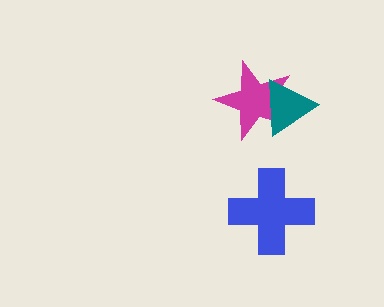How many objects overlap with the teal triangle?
1 object overlaps with the teal triangle.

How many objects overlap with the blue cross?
0 objects overlap with the blue cross.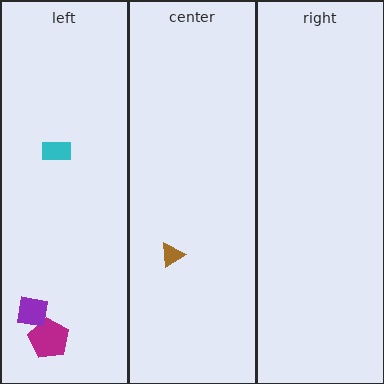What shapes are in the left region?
The magenta pentagon, the purple square, the cyan rectangle.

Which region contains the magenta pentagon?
The left region.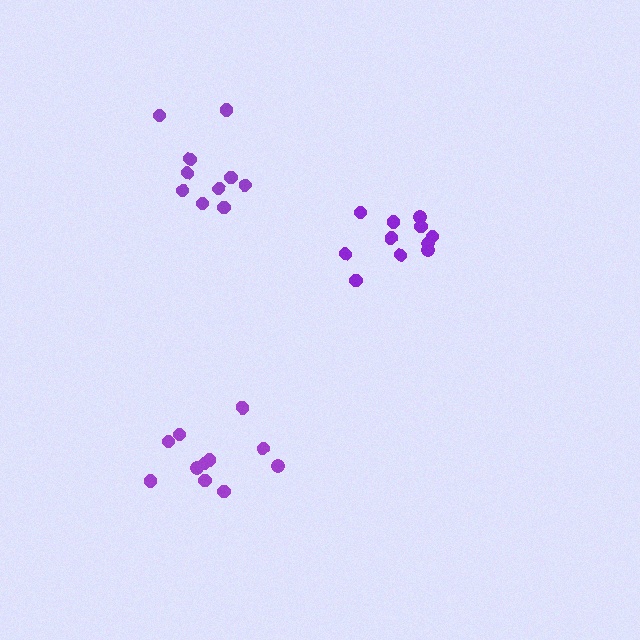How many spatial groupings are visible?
There are 3 spatial groupings.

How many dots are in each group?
Group 1: 11 dots, Group 2: 11 dots, Group 3: 10 dots (32 total).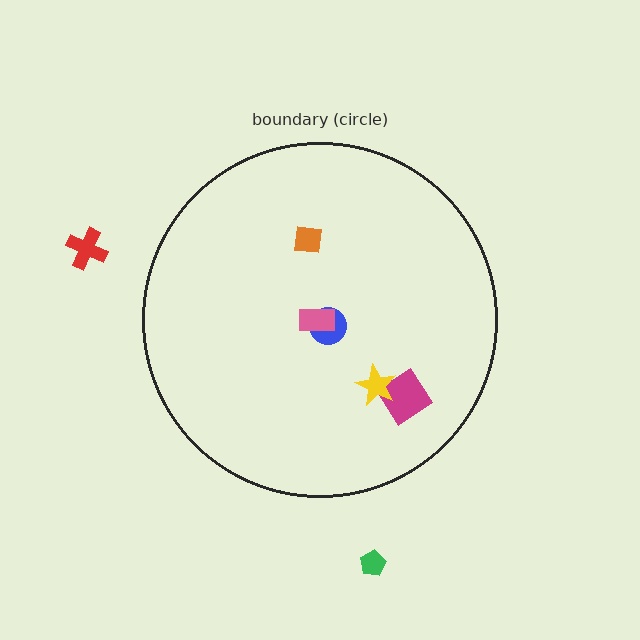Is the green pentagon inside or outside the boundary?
Outside.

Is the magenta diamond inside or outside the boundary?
Inside.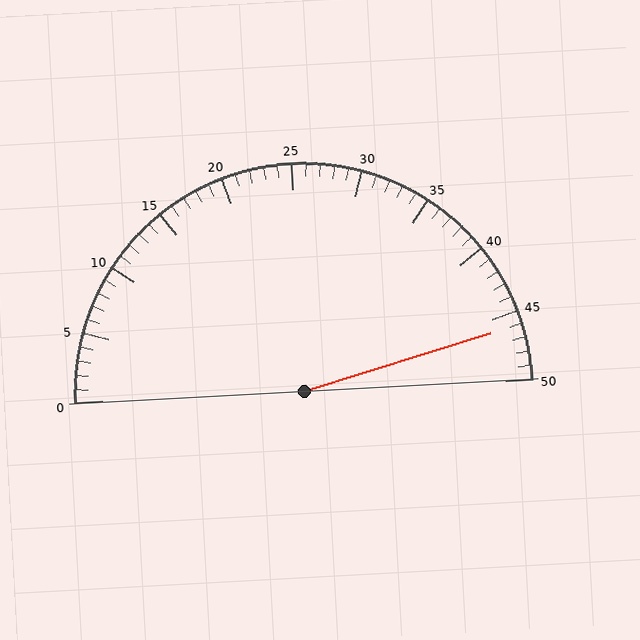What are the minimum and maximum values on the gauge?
The gauge ranges from 0 to 50.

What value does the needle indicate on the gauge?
The needle indicates approximately 46.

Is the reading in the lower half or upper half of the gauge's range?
The reading is in the upper half of the range (0 to 50).